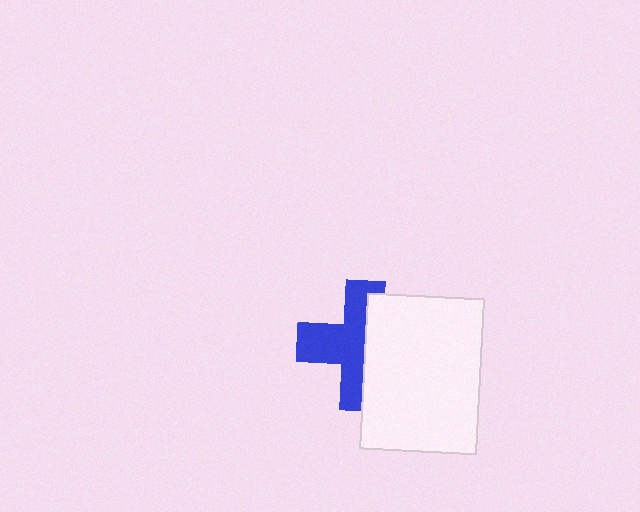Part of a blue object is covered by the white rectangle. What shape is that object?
It is a cross.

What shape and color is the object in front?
The object in front is a white rectangle.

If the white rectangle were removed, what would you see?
You would see the complete blue cross.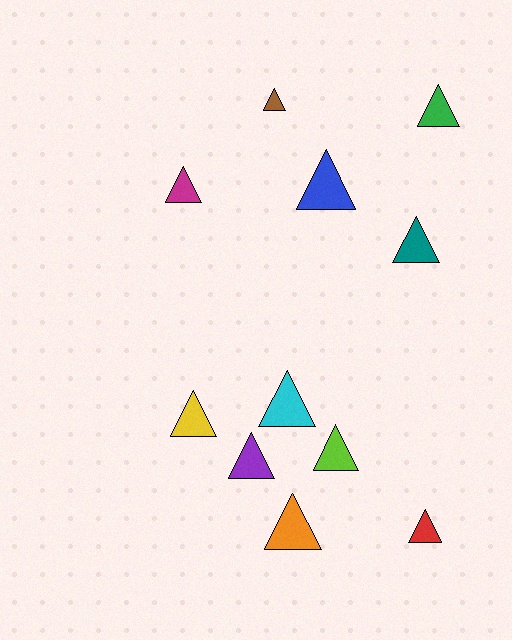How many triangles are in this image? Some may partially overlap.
There are 11 triangles.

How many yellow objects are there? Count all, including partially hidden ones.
There is 1 yellow object.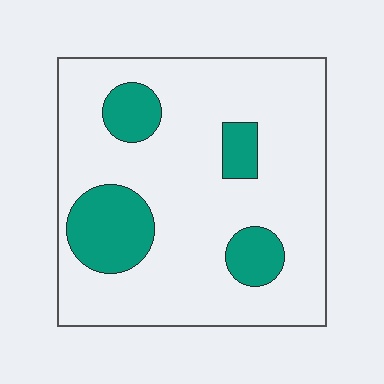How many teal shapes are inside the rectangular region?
4.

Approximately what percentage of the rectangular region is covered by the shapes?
Approximately 20%.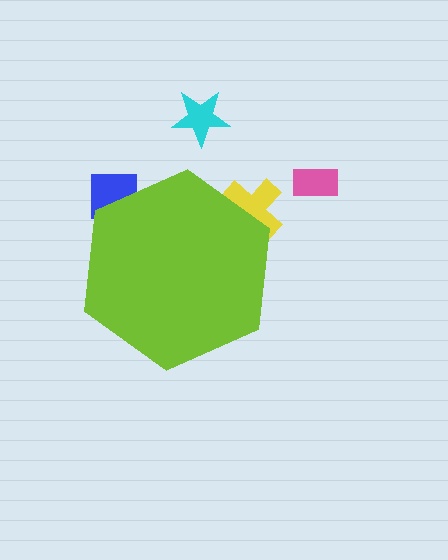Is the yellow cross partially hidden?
Yes, the yellow cross is partially hidden behind the lime hexagon.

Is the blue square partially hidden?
Yes, the blue square is partially hidden behind the lime hexagon.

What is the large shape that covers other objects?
A lime hexagon.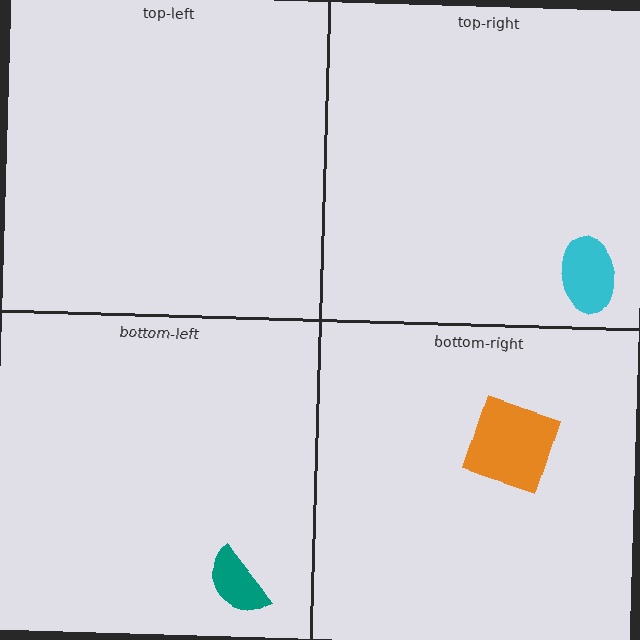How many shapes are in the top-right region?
1.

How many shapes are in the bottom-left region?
1.